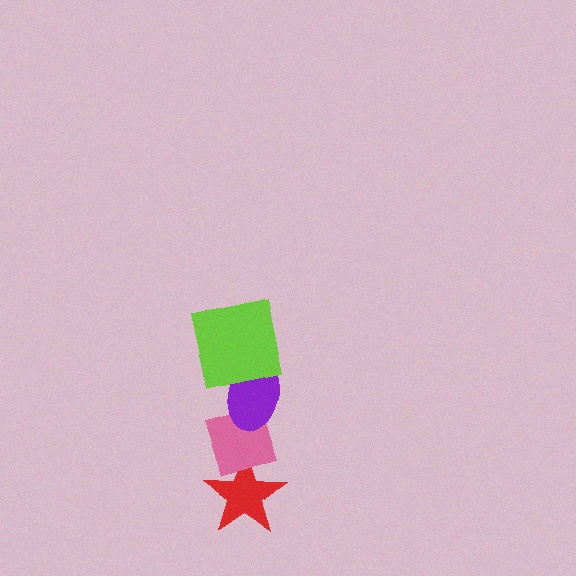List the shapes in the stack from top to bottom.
From top to bottom: the lime square, the purple ellipse, the pink diamond, the red star.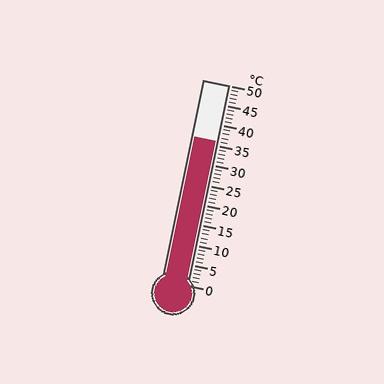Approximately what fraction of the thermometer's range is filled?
The thermometer is filled to approximately 70% of its range.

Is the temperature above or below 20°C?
The temperature is above 20°C.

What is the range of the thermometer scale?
The thermometer scale ranges from 0°C to 50°C.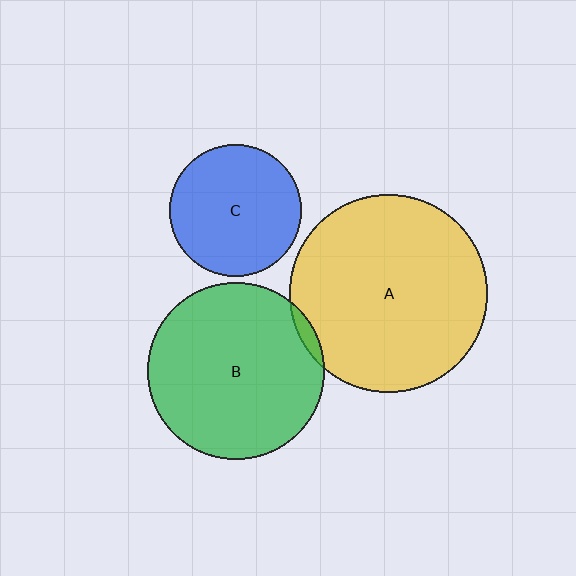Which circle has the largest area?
Circle A (yellow).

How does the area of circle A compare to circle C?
Approximately 2.3 times.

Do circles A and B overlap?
Yes.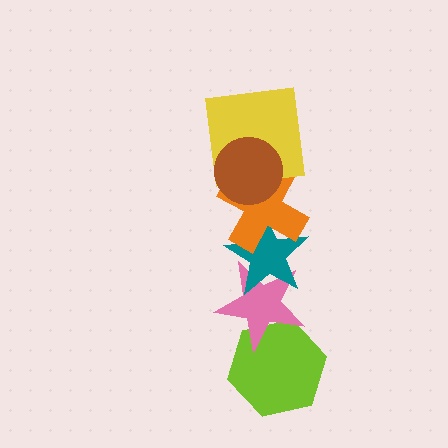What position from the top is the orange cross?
The orange cross is 3rd from the top.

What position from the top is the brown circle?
The brown circle is 1st from the top.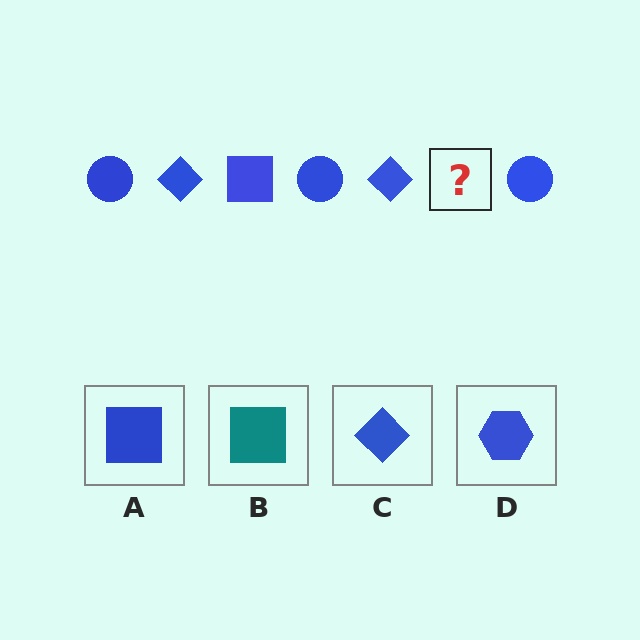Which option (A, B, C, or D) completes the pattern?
A.